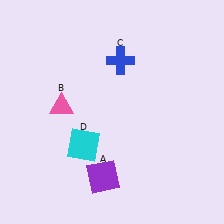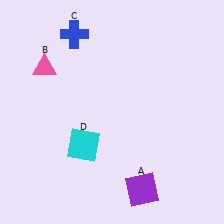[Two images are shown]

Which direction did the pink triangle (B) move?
The pink triangle (B) moved up.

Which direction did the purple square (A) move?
The purple square (A) moved right.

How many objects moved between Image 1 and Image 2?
3 objects moved between the two images.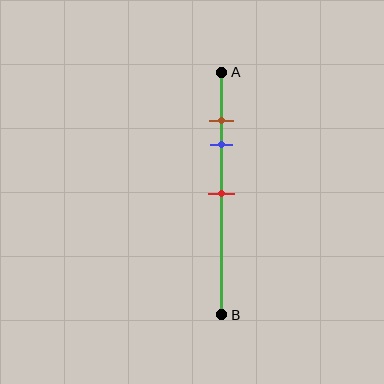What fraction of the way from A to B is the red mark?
The red mark is approximately 50% (0.5) of the way from A to B.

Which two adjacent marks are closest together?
The brown and blue marks are the closest adjacent pair.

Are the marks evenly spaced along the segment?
No, the marks are not evenly spaced.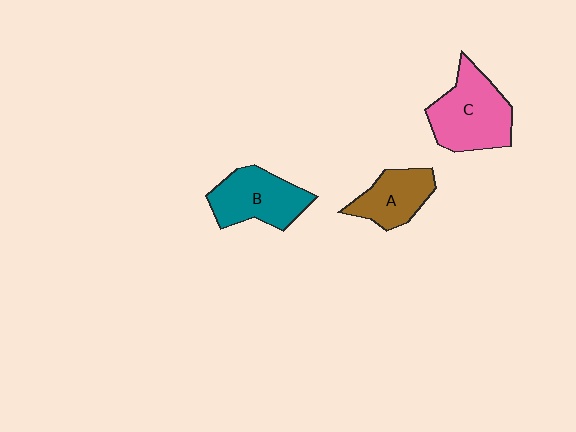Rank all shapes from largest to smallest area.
From largest to smallest: C (pink), B (teal), A (brown).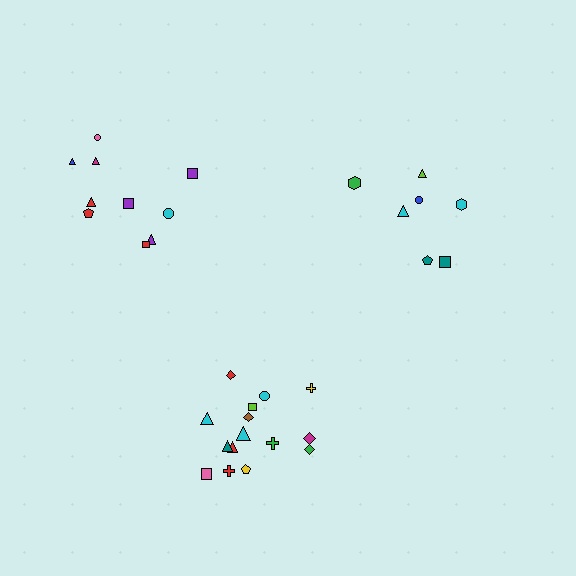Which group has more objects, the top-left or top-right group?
The top-left group.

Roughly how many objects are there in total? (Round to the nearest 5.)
Roughly 30 objects in total.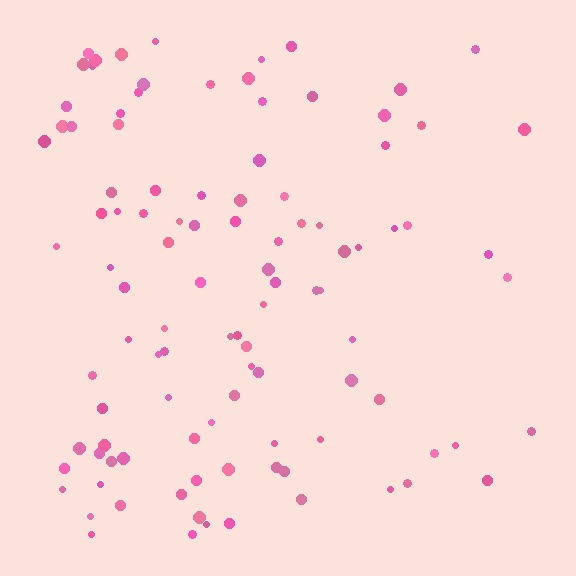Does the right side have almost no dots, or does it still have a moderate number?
Still a moderate number, just noticeably fewer than the left.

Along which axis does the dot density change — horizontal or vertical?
Horizontal.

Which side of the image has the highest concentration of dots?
The left.